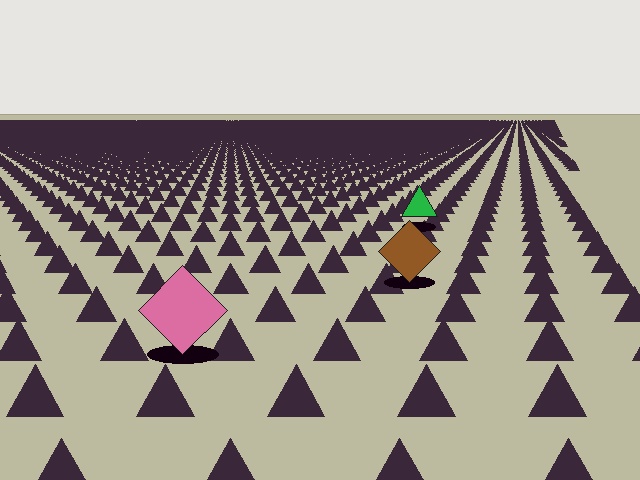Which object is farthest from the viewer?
The green triangle is farthest from the viewer. It appears smaller and the ground texture around it is denser.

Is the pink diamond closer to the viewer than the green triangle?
Yes. The pink diamond is closer — you can tell from the texture gradient: the ground texture is coarser near it.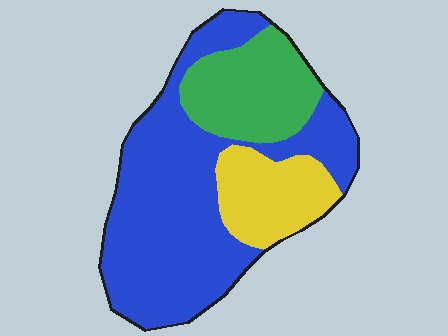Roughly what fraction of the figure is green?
Green takes up between a sixth and a third of the figure.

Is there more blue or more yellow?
Blue.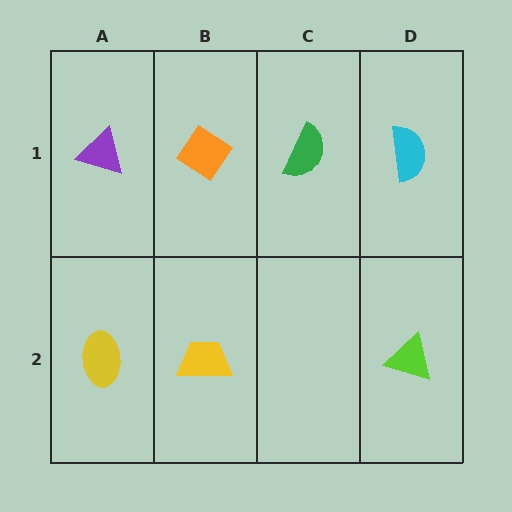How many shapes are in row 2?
3 shapes.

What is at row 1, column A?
A purple triangle.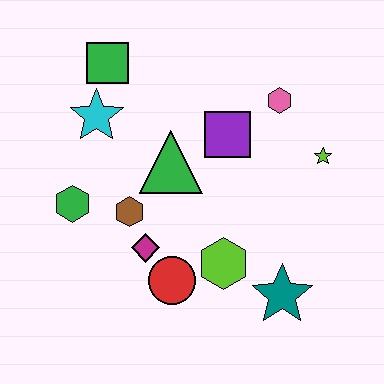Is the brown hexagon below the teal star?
No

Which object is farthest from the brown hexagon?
The lime star is farthest from the brown hexagon.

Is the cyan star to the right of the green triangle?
No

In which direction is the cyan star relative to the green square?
The cyan star is below the green square.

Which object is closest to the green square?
The cyan star is closest to the green square.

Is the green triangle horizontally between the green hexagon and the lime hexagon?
Yes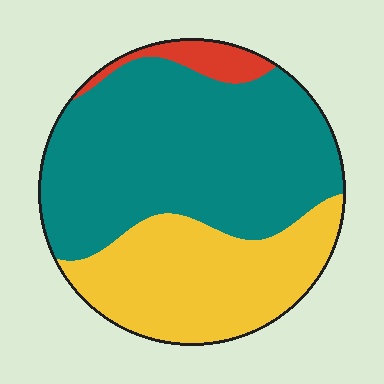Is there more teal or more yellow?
Teal.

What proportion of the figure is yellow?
Yellow covers around 35% of the figure.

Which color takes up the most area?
Teal, at roughly 60%.